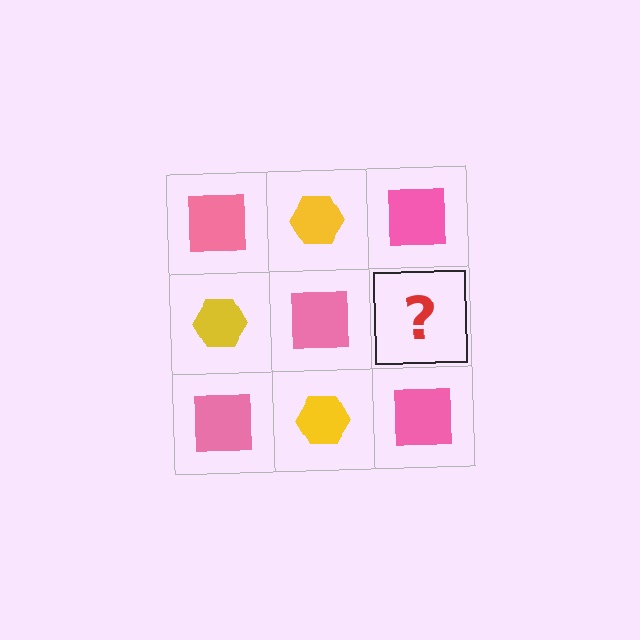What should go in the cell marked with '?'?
The missing cell should contain a yellow hexagon.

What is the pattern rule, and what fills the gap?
The rule is that it alternates pink square and yellow hexagon in a checkerboard pattern. The gap should be filled with a yellow hexagon.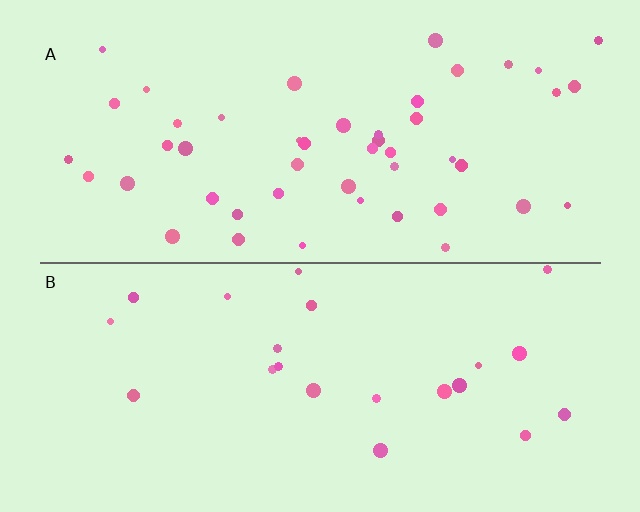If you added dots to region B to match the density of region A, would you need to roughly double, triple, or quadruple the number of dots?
Approximately double.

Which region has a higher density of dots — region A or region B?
A (the top).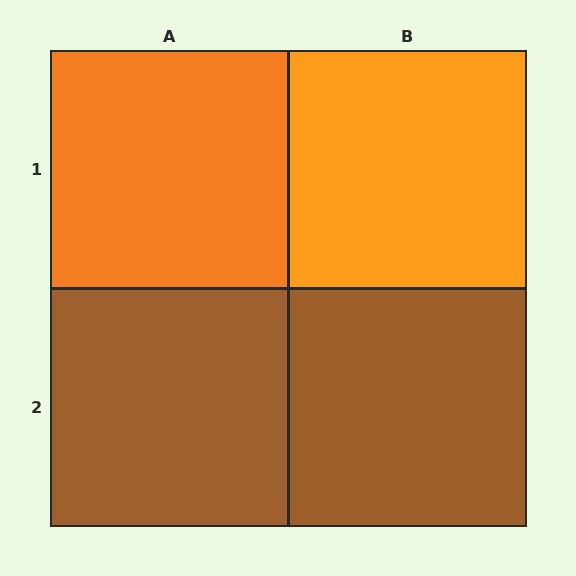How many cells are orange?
2 cells are orange.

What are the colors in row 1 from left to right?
Orange, orange.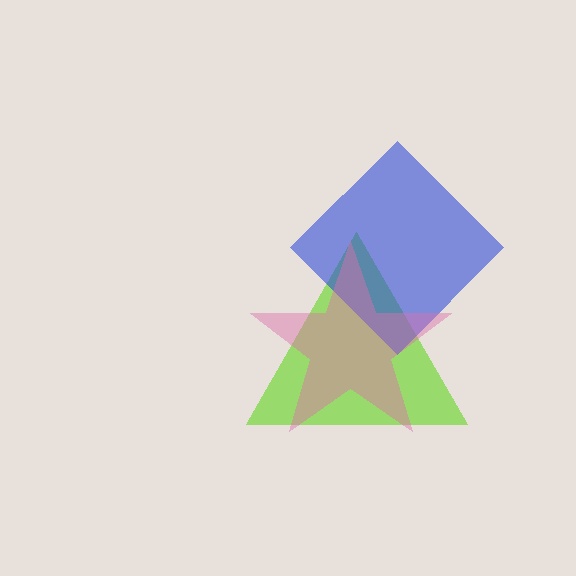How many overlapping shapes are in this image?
There are 3 overlapping shapes in the image.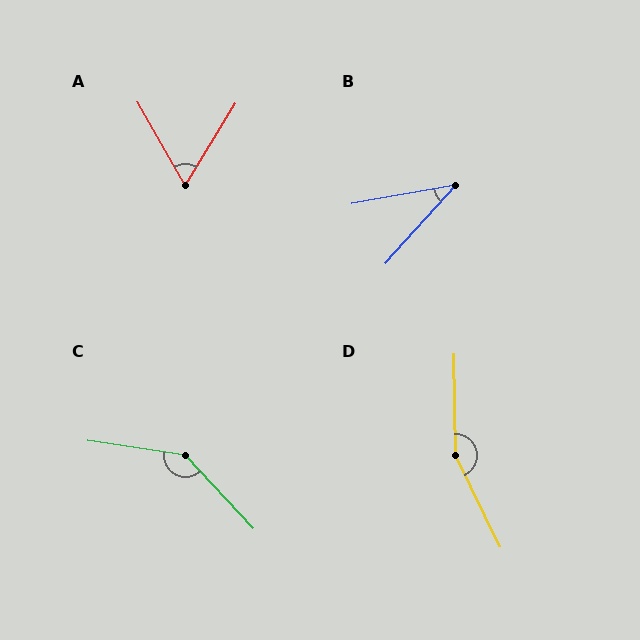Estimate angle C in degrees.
Approximately 142 degrees.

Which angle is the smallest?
B, at approximately 38 degrees.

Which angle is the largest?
D, at approximately 155 degrees.